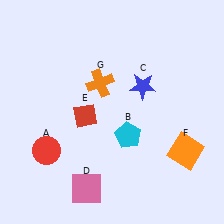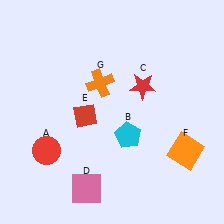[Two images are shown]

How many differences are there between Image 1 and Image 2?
There is 1 difference between the two images.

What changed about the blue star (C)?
In Image 1, C is blue. In Image 2, it changed to red.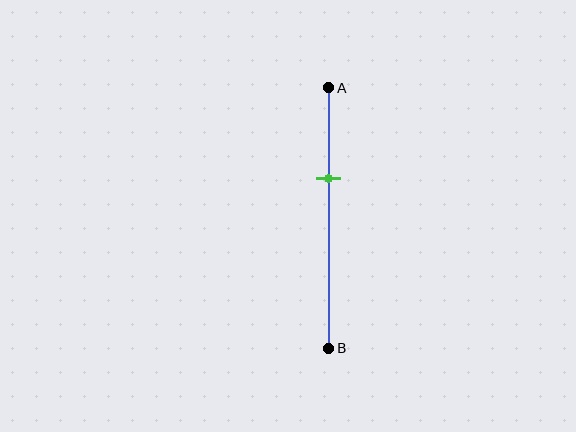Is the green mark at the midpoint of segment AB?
No, the mark is at about 35% from A, not at the 50% midpoint.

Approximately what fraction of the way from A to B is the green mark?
The green mark is approximately 35% of the way from A to B.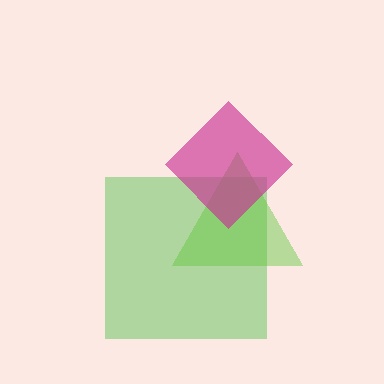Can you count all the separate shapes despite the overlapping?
Yes, there are 3 separate shapes.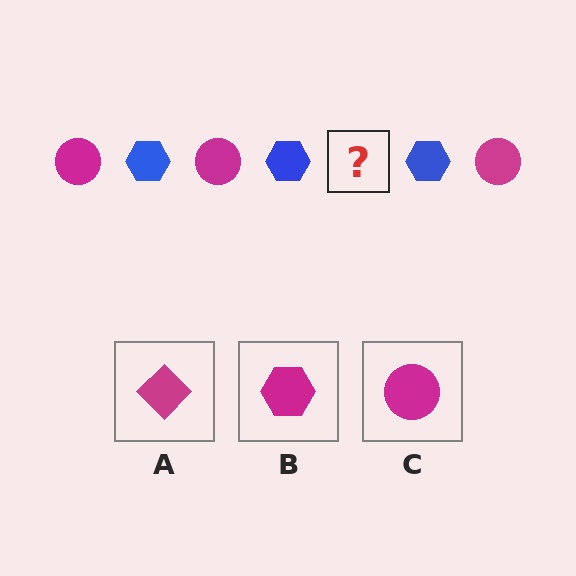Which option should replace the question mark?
Option C.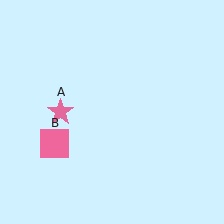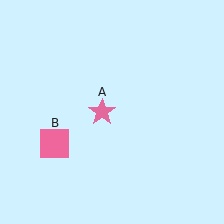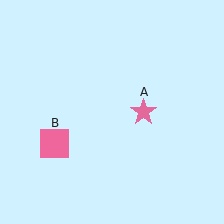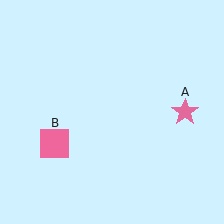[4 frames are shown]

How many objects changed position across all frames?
1 object changed position: pink star (object A).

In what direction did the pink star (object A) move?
The pink star (object A) moved right.